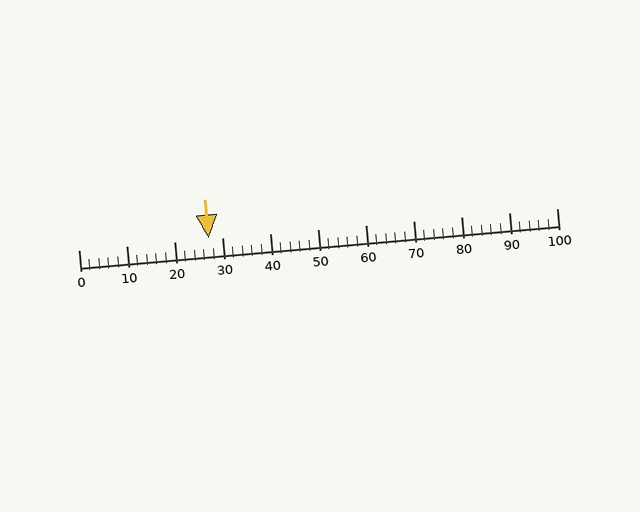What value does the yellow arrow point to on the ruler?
The yellow arrow points to approximately 27.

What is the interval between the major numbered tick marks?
The major tick marks are spaced 10 units apart.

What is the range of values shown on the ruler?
The ruler shows values from 0 to 100.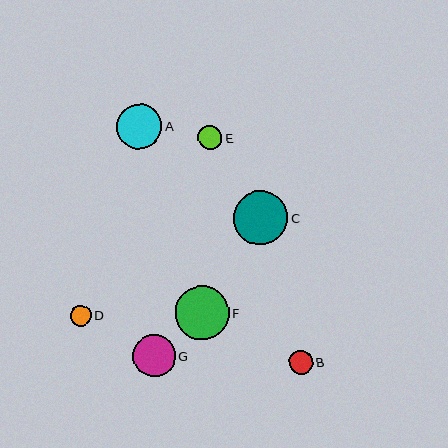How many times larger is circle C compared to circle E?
Circle C is approximately 2.2 times the size of circle E.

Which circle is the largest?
Circle C is the largest with a size of approximately 54 pixels.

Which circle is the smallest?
Circle D is the smallest with a size of approximately 21 pixels.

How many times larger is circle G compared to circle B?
Circle G is approximately 1.8 times the size of circle B.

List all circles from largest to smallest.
From largest to smallest: C, F, A, G, B, E, D.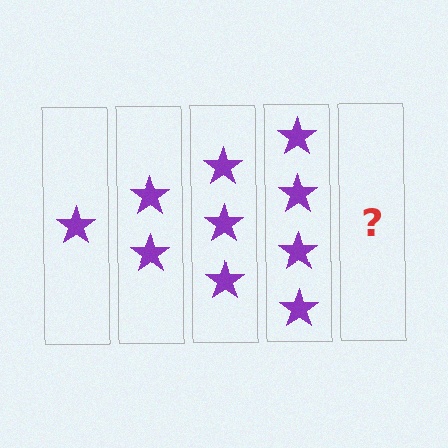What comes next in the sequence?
The next element should be 5 stars.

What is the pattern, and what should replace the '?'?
The pattern is that each step adds one more star. The '?' should be 5 stars.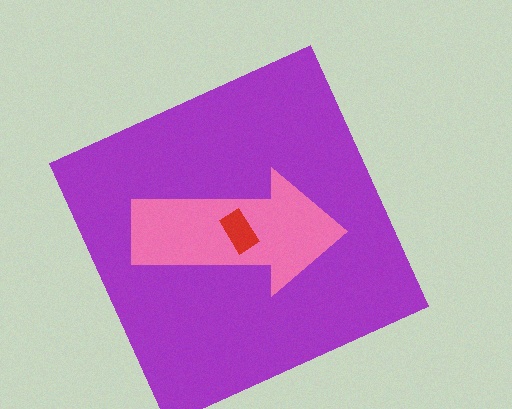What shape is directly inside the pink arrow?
The red rectangle.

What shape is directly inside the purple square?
The pink arrow.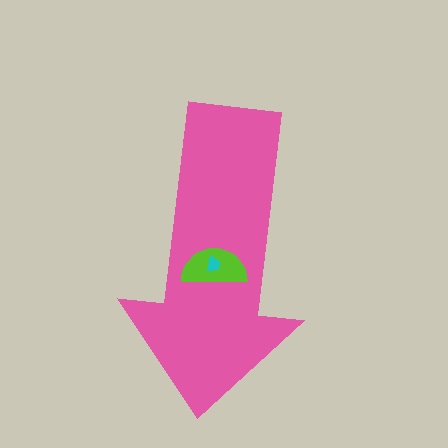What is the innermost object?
The cyan trapezoid.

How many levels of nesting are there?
3.